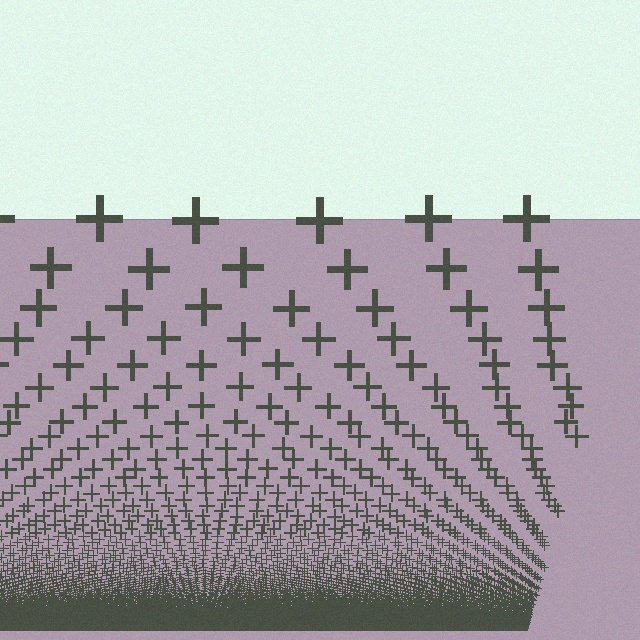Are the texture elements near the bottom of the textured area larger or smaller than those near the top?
Smaller. The gradient is inverted — elements near the bottom are smaller and denser.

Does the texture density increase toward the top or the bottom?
Density increases toward the bottom.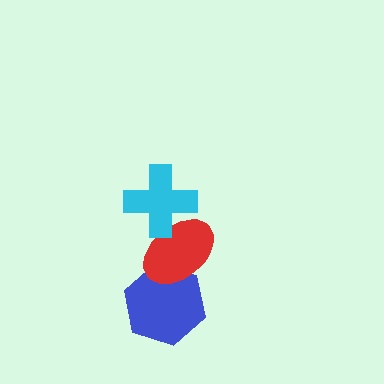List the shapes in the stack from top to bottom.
From top to bottom: the cyan cross, the red ellipse, the blue hexagon.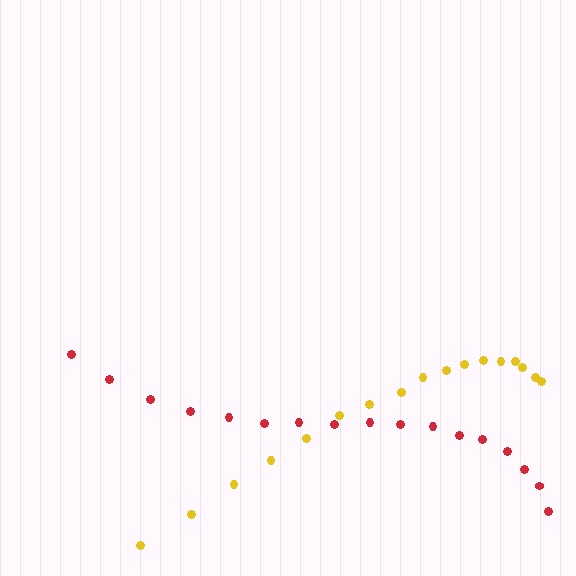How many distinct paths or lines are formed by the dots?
There are 2 distinct paths.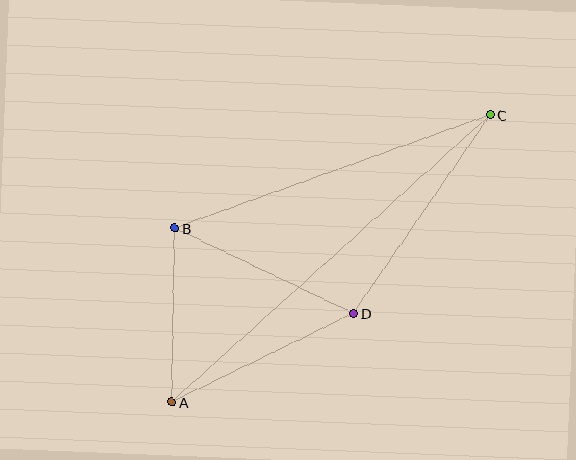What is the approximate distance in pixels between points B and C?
The distance between B and C is approximately 335 pixels.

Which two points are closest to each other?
Points A and B are closest to each other.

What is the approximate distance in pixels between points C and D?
The distance between C and D is approximately 241 pixels.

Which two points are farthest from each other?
Points A and C are farthest from each other.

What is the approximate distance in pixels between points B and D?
The distance between B and D is approximately 198 pixels.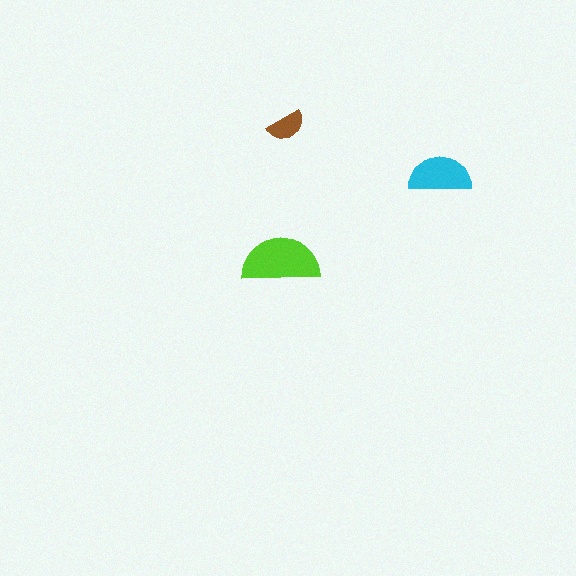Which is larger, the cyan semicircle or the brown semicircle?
The cyan one.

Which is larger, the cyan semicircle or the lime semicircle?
The lime one.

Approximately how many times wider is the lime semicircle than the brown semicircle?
About 2 times wider.